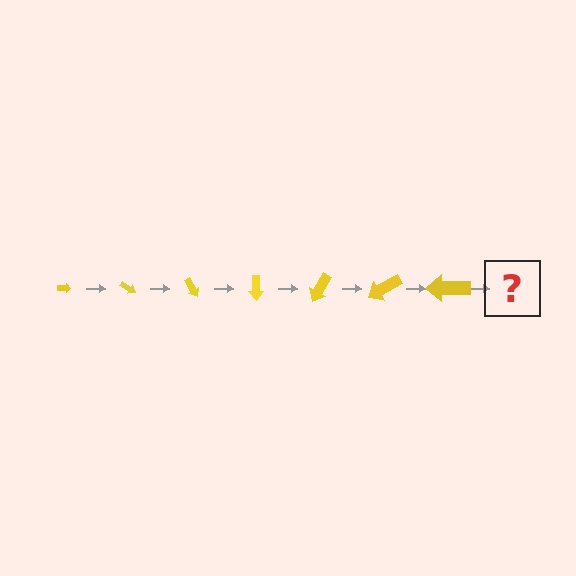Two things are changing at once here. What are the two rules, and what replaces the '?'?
The two rules are that the arrow grows larger each step and it rotates 30 degrees each step. The '?' should be an arrow, larger than the previous one and rotated 210 degrees from the start.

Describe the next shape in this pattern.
It should be an arrow, larger than the previous one and rotated 210 degrees from the start.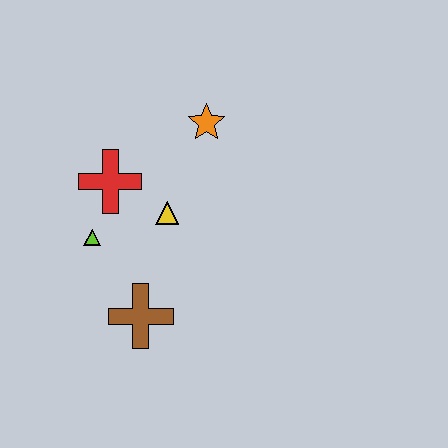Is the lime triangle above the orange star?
No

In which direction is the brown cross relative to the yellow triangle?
The brown cross is below the yellow triangle.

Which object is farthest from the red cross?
The brown cross is farthest from the red cross.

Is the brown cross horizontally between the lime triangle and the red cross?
No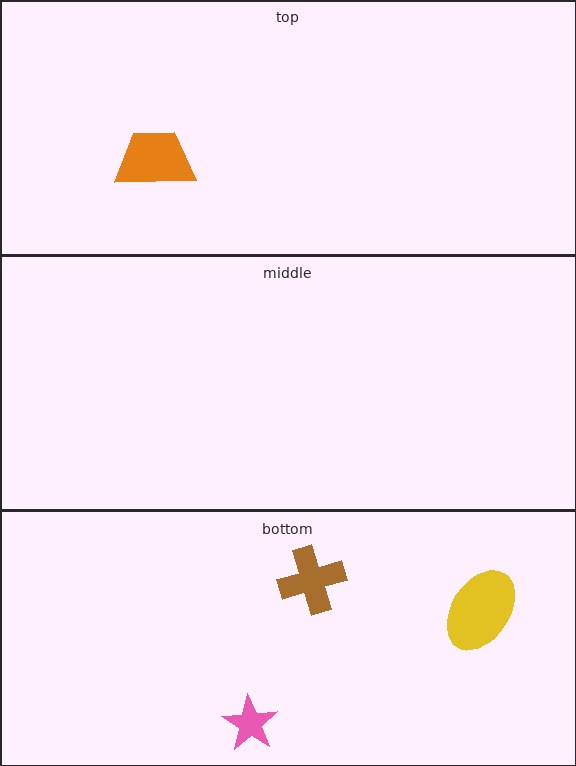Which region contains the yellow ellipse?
The bottom region.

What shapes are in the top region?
The orange trapezoid.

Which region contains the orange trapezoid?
The top region.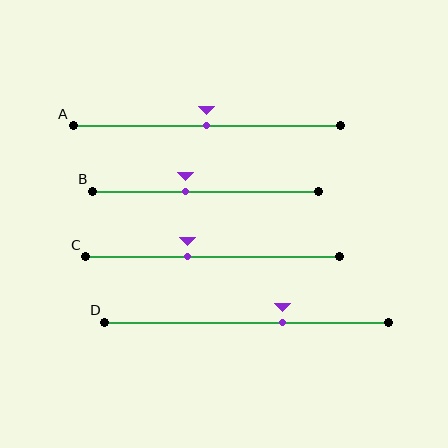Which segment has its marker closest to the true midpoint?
Segment A has its marker closest to the true midpoint.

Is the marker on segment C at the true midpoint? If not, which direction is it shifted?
No, the marker on segment C is shifted to the left by about 10% of the segment length.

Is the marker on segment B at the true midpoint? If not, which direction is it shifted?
No, the marker on segment B is shifted to the left by about 9% of the segment length.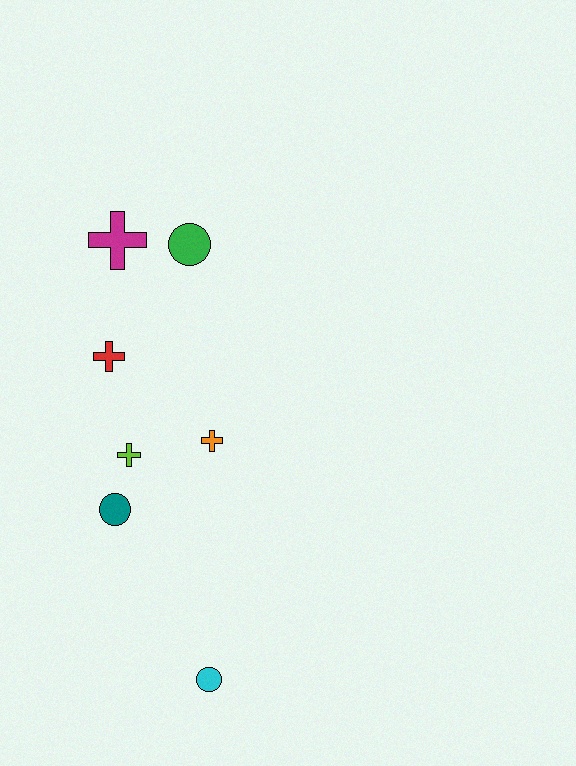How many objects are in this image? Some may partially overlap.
There are 7 objects.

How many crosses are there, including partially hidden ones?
There are 4 crosses.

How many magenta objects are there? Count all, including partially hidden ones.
There is 1 magenta object.